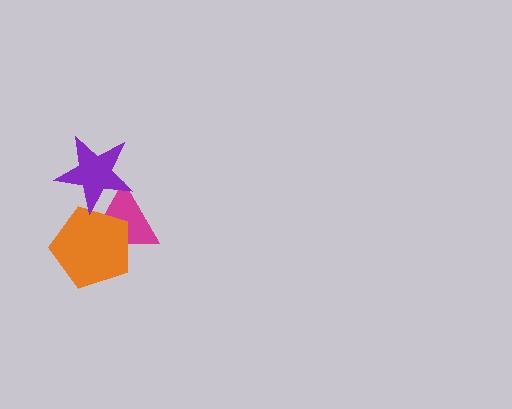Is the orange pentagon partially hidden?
Yes, it is partially covered by another shape.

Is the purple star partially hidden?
No, no other shape covers it.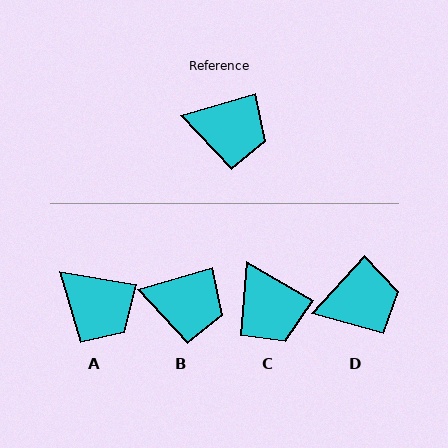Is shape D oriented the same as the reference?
No, it is off by about 32 degrees.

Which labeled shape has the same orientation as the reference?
B.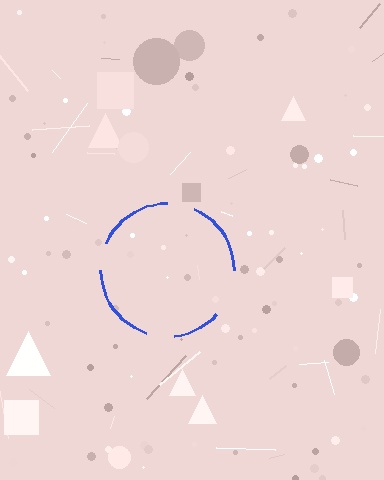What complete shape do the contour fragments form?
The contour fragments form a circle.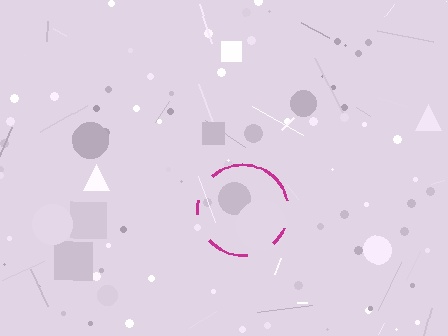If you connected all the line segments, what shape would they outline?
They would outline a circle.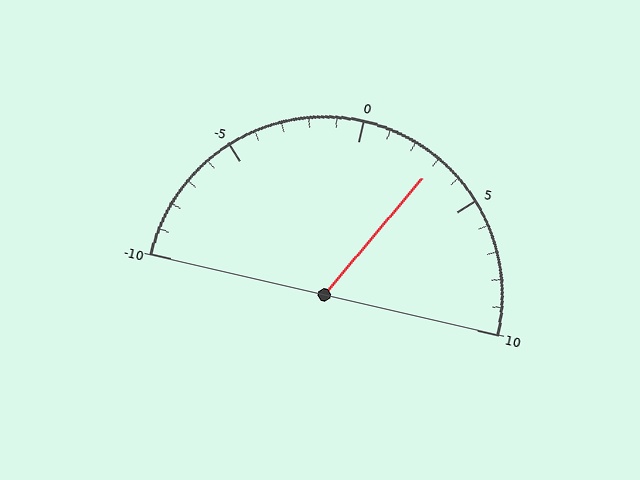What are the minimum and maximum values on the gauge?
The gauge ranges from -10 to 10.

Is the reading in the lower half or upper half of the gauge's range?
The reading is in the upper half of the range (-10 to 10).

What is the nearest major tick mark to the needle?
The nearest major tick mark is 5.